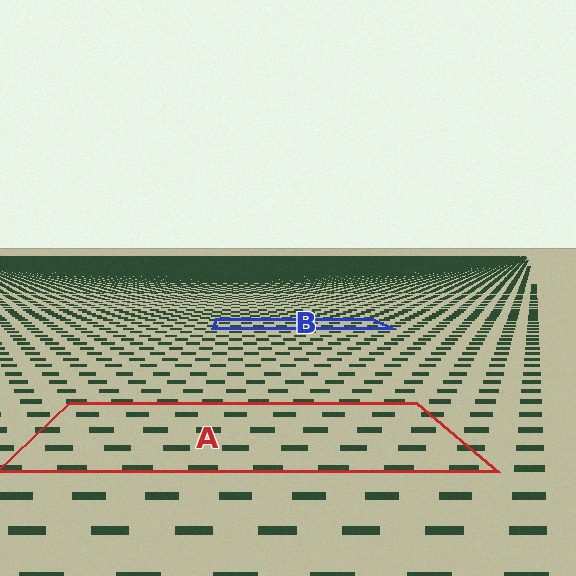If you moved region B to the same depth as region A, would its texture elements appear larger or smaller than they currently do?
They would appear larger. At a closer depth, the same texture elements are projected at a bigger on-screen size.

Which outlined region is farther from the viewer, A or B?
Region B is farther from the viewer — the texture elements inside it appear smaller and more densely packed.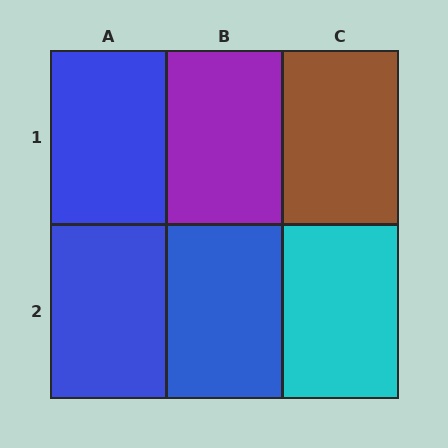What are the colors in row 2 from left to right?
Blue, blue, cyan.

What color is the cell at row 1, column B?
Purple.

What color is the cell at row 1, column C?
Brown.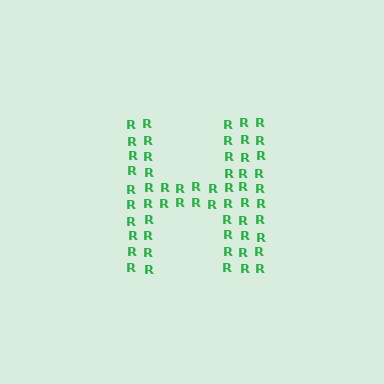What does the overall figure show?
The overall figure shows the letter H.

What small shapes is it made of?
It is made of small letter R's.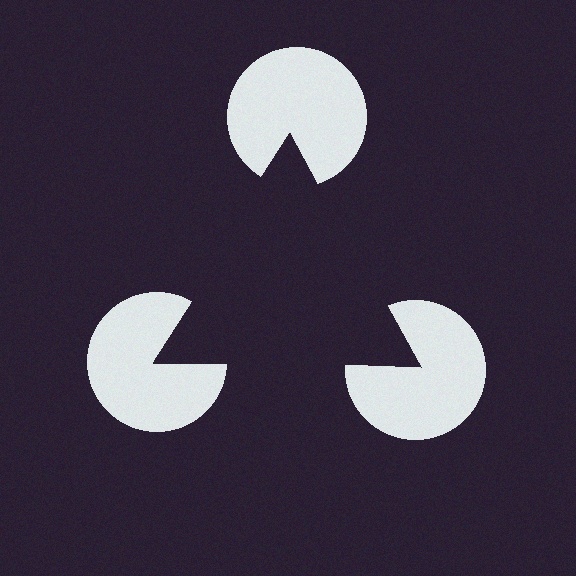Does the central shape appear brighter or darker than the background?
It typically appears slightly darker than the background, even though no actual brightness change is drawn.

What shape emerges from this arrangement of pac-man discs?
An illusory triangle — its edges are inferred from the aligned wedge cuts in the pac-man discs, not physically drawn.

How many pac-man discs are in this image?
There are 3 — one at each vertex of the illusory triangle.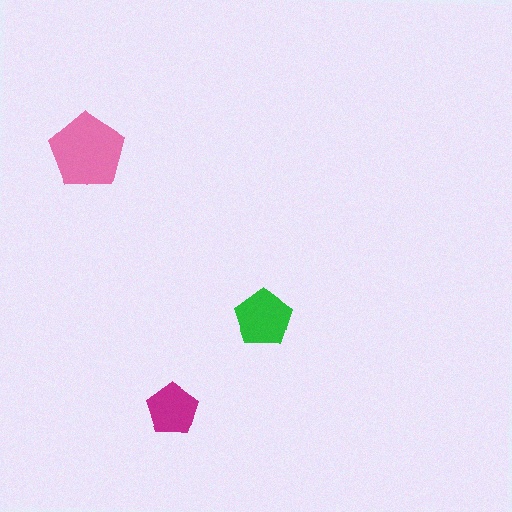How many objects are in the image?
There are 3 objects in the image.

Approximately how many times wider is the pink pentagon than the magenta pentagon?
About 1.5 times wider.